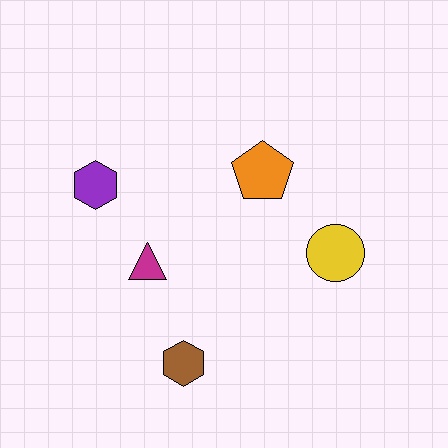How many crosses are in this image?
There are no crosses.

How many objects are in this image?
There are 5 objects.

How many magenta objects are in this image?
There is 1 magenta object.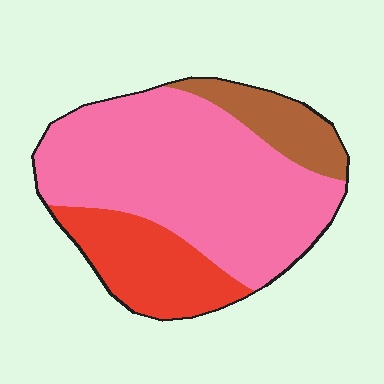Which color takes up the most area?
Pink, at roughly 65%.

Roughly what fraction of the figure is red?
Red takes up less than a quarter of the figure.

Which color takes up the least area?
Brown, at roughly 15%.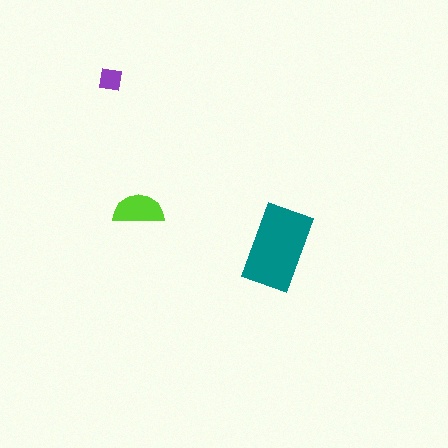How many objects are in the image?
There are 3 objects in the image.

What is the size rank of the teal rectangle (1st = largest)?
1st.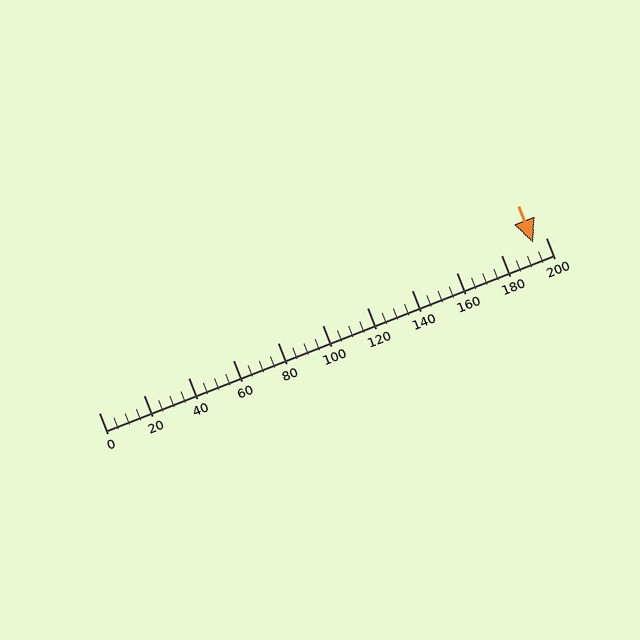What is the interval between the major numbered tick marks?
The major tick marks are spaced 20 units apart.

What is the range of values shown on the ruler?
The ruler shows values from 0 to 200.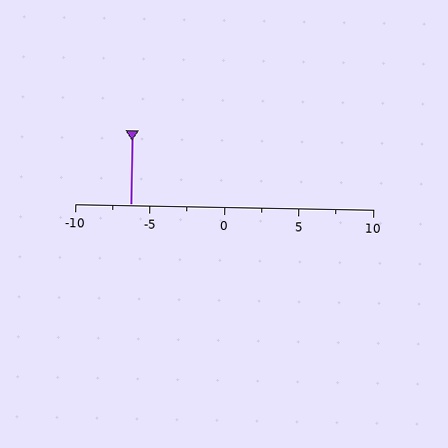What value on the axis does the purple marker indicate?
The marker indicates approximately -6.2.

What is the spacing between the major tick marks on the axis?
The major ticks are spaced 5 apart.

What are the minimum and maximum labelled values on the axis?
The axis runs from -10 to 10.